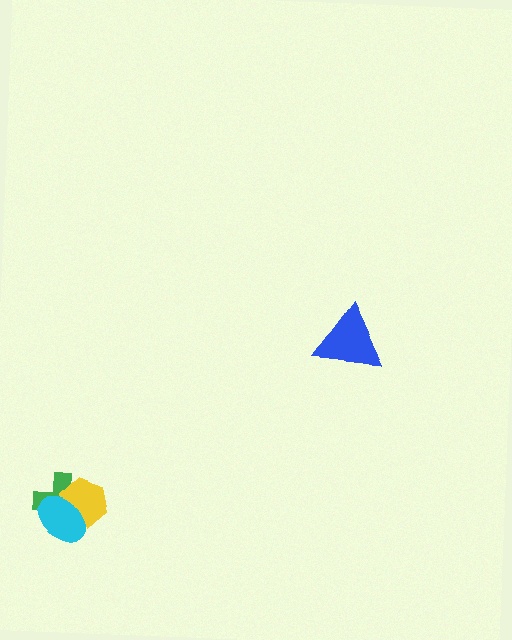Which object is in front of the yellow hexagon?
The cyan ellipse is in front of the yellow hexagon.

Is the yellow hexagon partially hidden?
Yes, it is partially covered by another shape.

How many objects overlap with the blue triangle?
0 objects overlap with the blue triangle.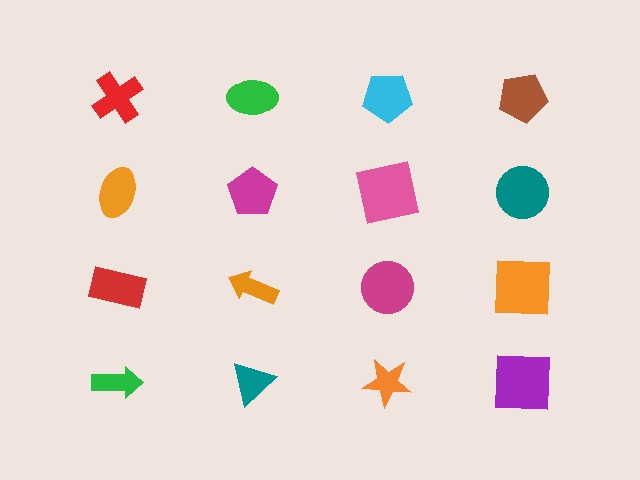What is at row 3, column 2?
An orange arrow.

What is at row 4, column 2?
A teal triangle.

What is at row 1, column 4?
A brown pentagon.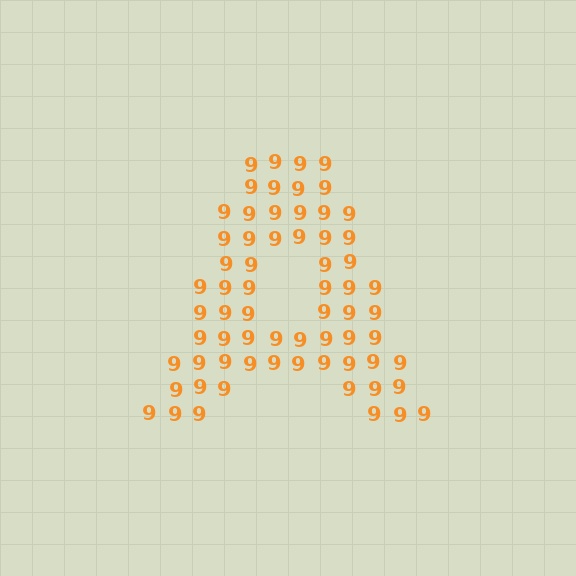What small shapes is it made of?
It is made of small digit 9's.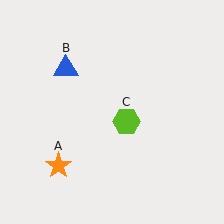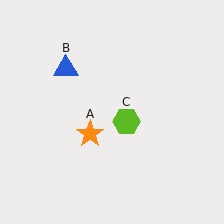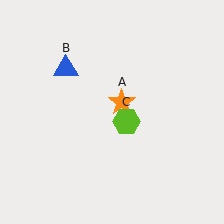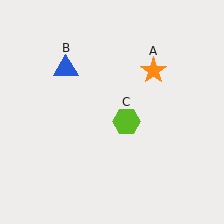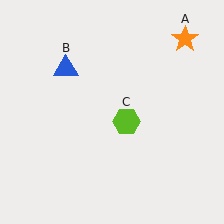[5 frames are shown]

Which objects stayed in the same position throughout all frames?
Blue triangle (object B) and lime hexagon (object C) remained stationary.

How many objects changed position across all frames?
1 object changed position: orange star (object A).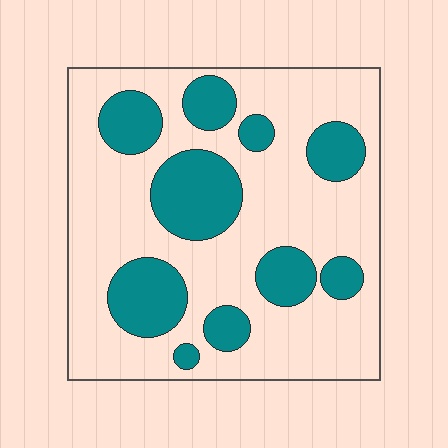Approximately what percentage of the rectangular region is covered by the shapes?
Approximately 30%.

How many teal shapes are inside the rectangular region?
10.